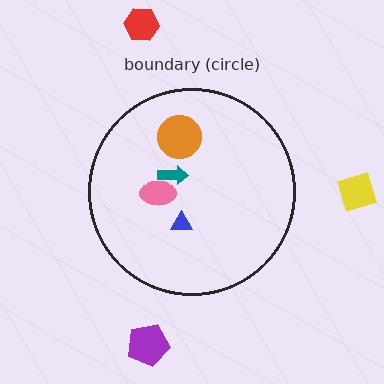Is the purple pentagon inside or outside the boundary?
Outside.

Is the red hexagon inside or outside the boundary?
Outside.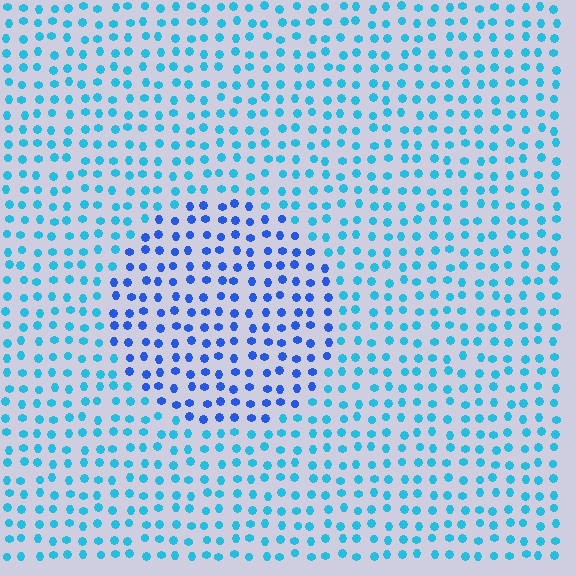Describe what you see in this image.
The image is filled with small cyan elements in a uniform arrangement. A circle-shaped region is visible where the elements are tinted to a slightly different hue, forming a subtle color boundary.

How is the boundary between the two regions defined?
The boundary is defined purely by a slight shift in hue (about 34 degrees). Spacing, size, and orientation are identical on both sides.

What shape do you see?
I see a circle.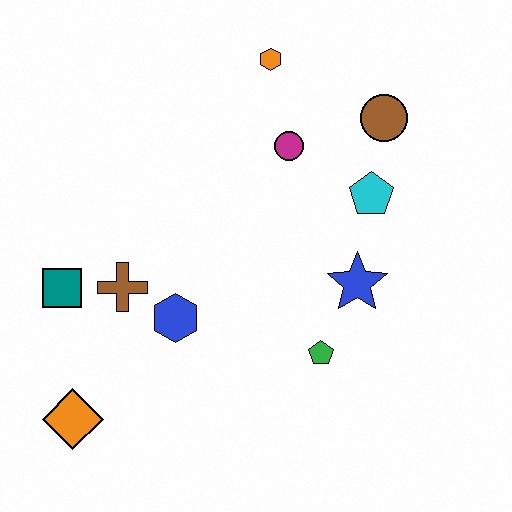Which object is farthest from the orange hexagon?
The orange diamond is farthest from the orange hexagon.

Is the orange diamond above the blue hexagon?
No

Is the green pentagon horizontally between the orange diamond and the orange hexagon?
No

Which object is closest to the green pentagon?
The blue star is closest to the green pentagon.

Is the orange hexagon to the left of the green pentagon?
Yes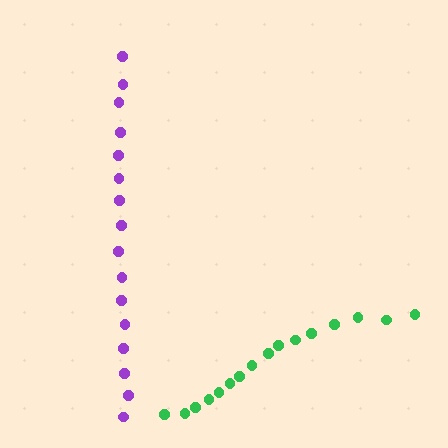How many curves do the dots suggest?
There are 2 distinct paths.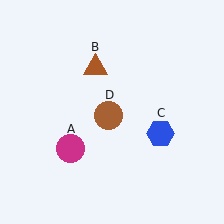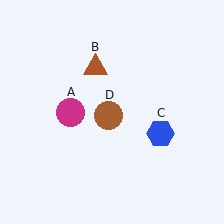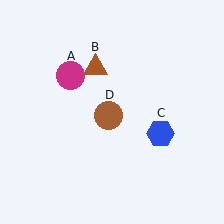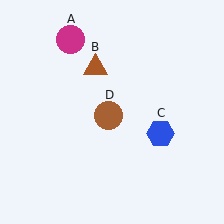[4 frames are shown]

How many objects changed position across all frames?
1 object changed position: magenta circle (object A).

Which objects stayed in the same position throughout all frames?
Brown triangle (object B) and blue hexagon (object C) and brown circle (object D) remained stationary.